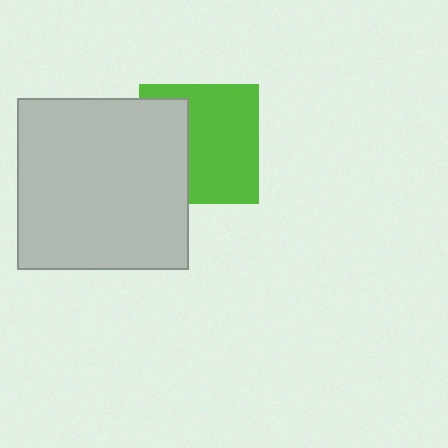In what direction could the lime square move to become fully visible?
The lime square could move right. That would shift it out from behind the light gray square entirely.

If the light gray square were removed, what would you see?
You would see the complete lime square.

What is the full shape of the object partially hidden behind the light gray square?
The partially hidden object is a lime square.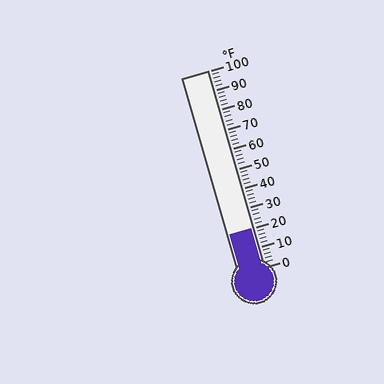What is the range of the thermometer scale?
The thermometer scale ranges from 0°F to 100°F.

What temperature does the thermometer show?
The thermometer shows approximately 20°F.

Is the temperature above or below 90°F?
The temperature is below 90°F.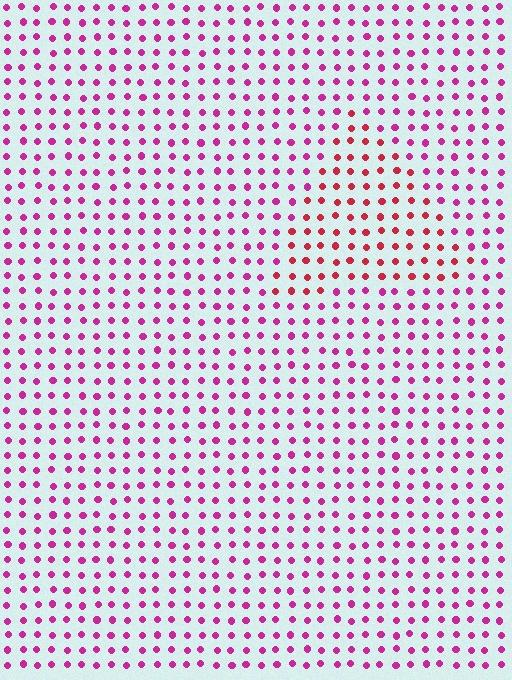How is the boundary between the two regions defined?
The boundary is defined purely by a slight shift in hue (about 33 degrees). Spacing, size, and orientation are identical on both sides.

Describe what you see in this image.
The image is filled with small magenta elements in a uniform arrangement. A triangle-shaped region is visible where the elements are tinted to a slightly different hue, forming a subtle color boundary.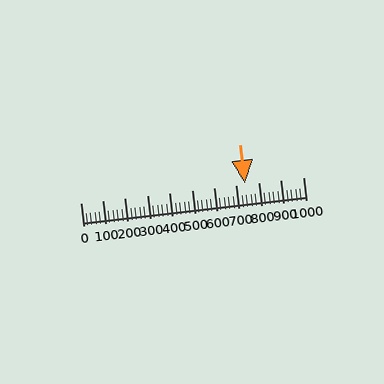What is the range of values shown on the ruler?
The ruler shows values from 0 to 1000.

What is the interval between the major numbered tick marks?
The major tick marks are spaced 100 units apart.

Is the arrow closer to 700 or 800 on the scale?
The arrow is closer to 700.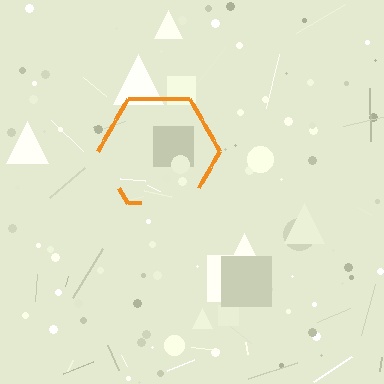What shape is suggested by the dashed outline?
The dashed outline suggests a hexagon.